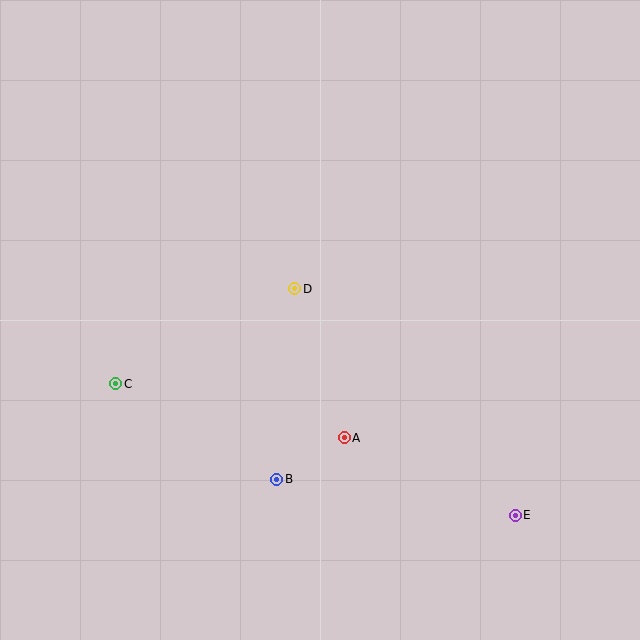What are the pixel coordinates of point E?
Point E is at (515, 515).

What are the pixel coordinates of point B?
Point B is at (277, 479).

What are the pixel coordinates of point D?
Point D is at (295, 289).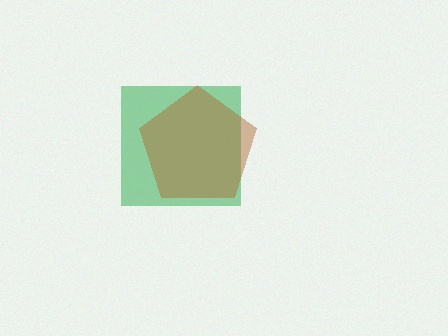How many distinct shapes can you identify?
There are 2 distinct shapes: a green square, a brown pentagon.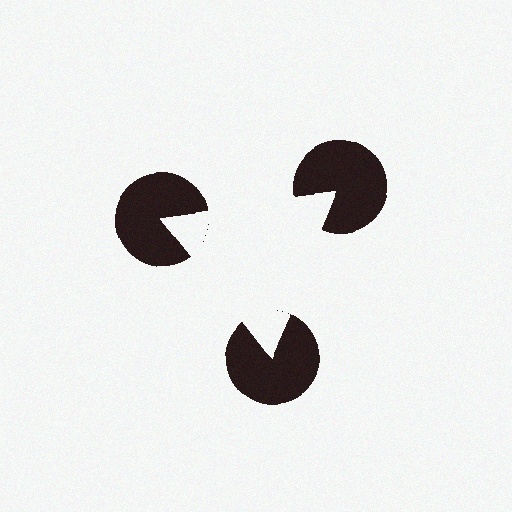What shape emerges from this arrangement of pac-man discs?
An illusory triangle — its edges are inferred from the aligned wedge cuts in the pac-man discs, not physically drawn.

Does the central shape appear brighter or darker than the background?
It typically appears slightly brighter than the background, even though no actual brightness change is drawn.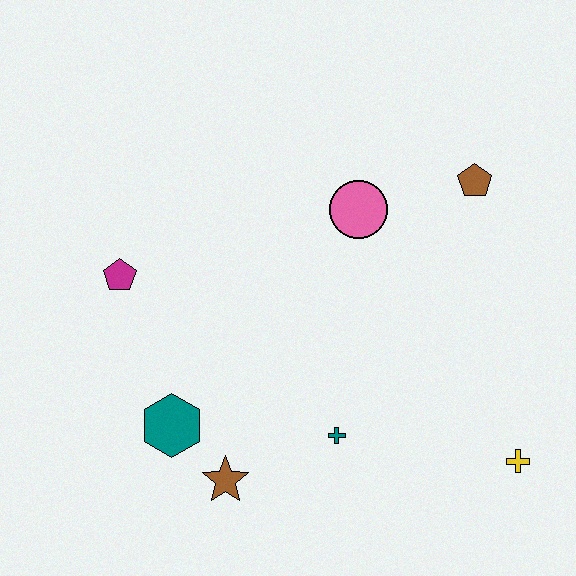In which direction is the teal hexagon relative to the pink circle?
The teal hexagon is below the pink circle.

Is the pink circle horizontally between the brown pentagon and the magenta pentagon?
Yes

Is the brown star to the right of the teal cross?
No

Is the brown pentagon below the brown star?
No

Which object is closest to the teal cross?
The brown star is closest to the teal cross.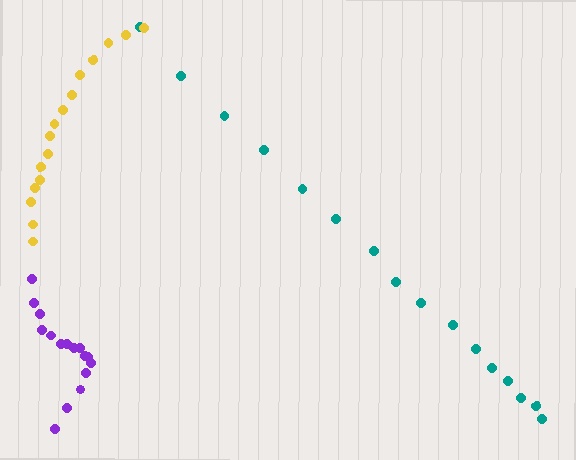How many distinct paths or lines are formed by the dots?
There are 3 distinct paths.